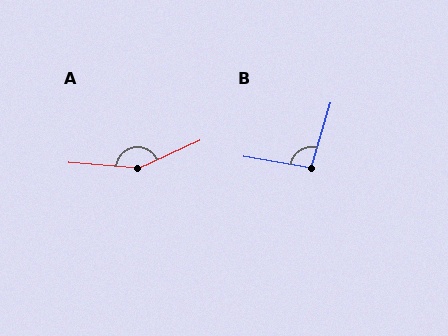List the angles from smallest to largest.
B (96°), A (151°).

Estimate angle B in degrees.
Approximately 96 degrees.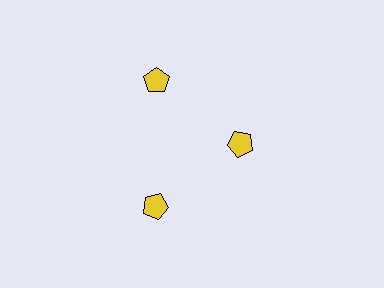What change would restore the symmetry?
The symmetry would be restored by moving it outward, back onto the ring so that all 3 pentagons sit at equal angles and equal distance from the center.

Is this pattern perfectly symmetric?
No. The 3 yellow pentagons are arranged in a ring, but one element near the 3 o'clock position is pulled inward toward the center, breaking the 3-fold rotational symmetry.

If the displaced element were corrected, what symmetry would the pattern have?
It would have 3-fold rotational symmetry — the pattern would map onto itself every 120 degrees.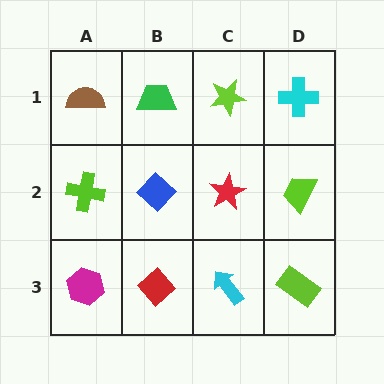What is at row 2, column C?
A red star.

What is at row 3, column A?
A magenta hexagon.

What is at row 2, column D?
A lime trapezoid.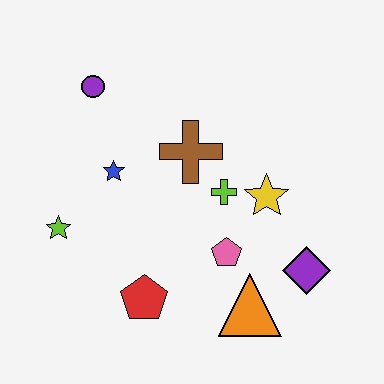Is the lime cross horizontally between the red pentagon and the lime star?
No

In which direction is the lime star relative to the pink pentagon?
The lime star is to the left of the pink pentagon.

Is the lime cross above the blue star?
No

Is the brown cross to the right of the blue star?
Yes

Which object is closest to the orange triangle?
The pink pentagon is closest to the orange triangle.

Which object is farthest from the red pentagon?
The purple circle is farthest from the red pentagon.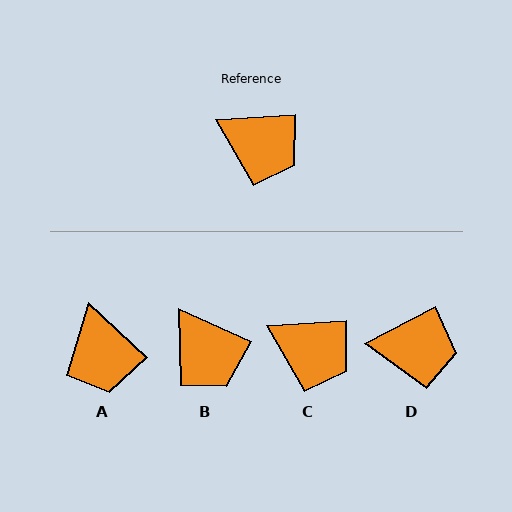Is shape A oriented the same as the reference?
No, it is off by about 46 degrees.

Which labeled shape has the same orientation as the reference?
C.